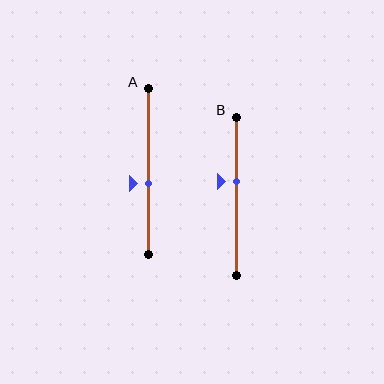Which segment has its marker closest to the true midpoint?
Segment A has its marker closest to the true midpoint.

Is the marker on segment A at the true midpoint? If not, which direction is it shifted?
No, the marker on segment A is shifted downward by about 7% of the segment length.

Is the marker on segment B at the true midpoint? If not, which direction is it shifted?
No, the marker on segment B is shifted upward by about 9% of the segment length.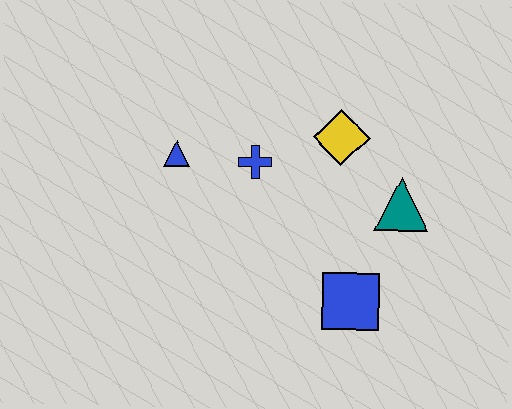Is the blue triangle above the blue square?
Yes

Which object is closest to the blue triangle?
The blue cross is closest to the blue triangle.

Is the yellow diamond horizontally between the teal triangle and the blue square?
No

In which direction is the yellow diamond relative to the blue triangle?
The yellow diamond is to the right of the blue triangle.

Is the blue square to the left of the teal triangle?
Yes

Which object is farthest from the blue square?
The blue triangle is farthest from the blue square.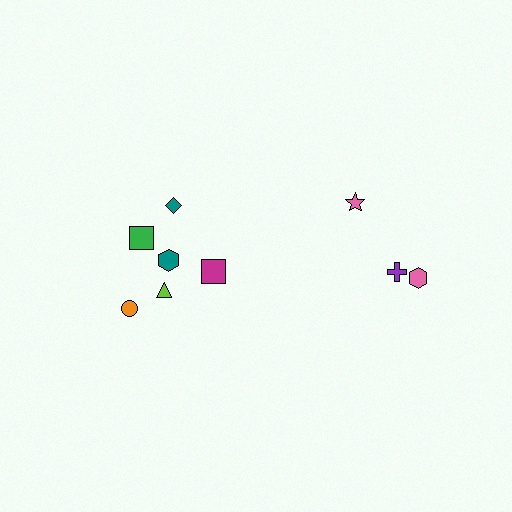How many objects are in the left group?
There are 6 objects.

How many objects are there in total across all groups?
There are 9 objects.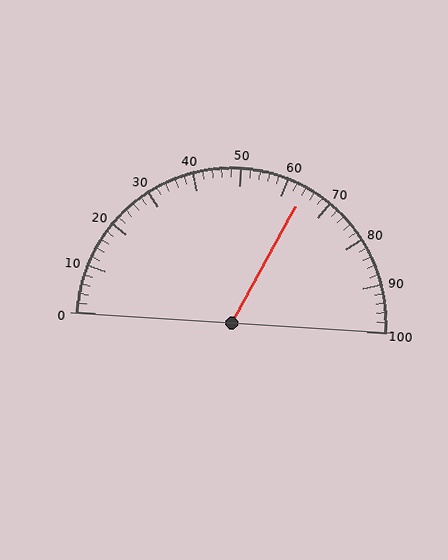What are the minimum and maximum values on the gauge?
The gauge ranges from 0 to 100.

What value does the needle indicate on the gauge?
The needle indicates approximately 64.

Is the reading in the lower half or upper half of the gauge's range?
The reading is in the upper half of the range (0 to 100).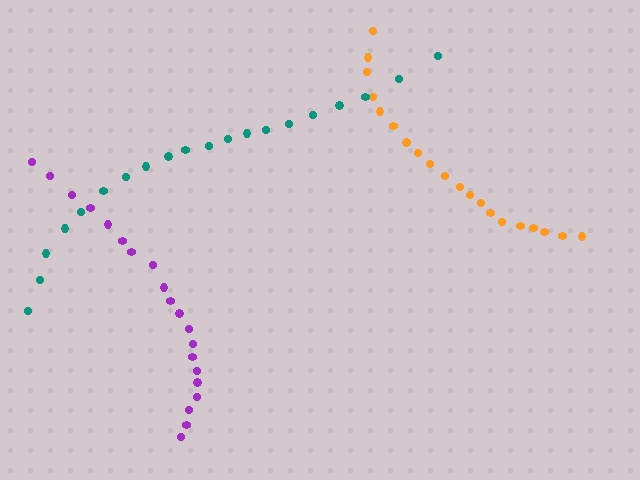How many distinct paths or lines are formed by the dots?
There are 3 distinct paths.